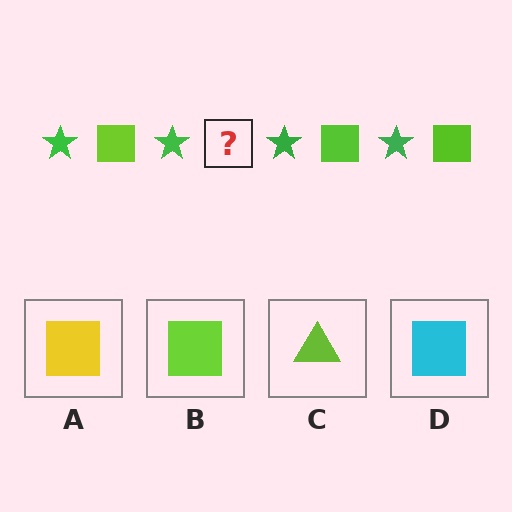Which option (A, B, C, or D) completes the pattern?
B.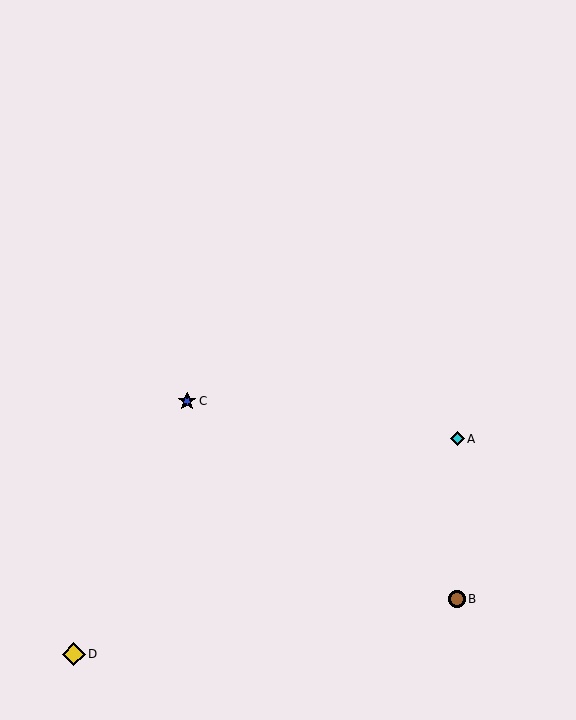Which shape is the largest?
The yellow diamond (labeled D) is the largest.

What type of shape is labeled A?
Shape A is a cyan diamond.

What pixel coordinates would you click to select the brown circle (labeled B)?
Click at (457, 599) to select the brown circle B.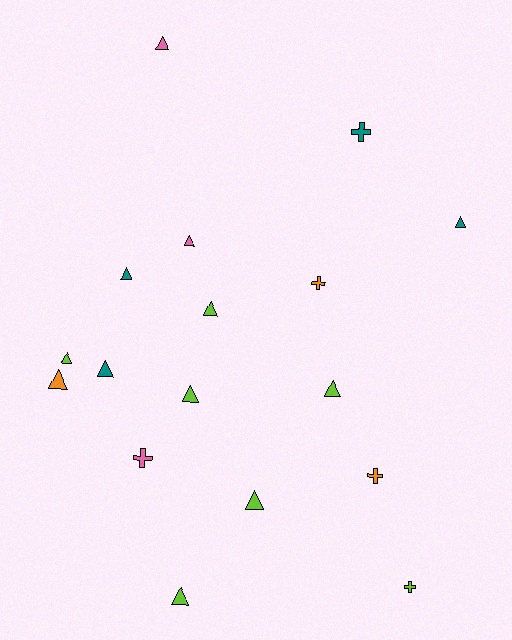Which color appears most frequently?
Lime, with 7 objects.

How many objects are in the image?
There are 17 objects.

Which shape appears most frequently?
Triangle, with 12 objects.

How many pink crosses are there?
There is 1 pink cross.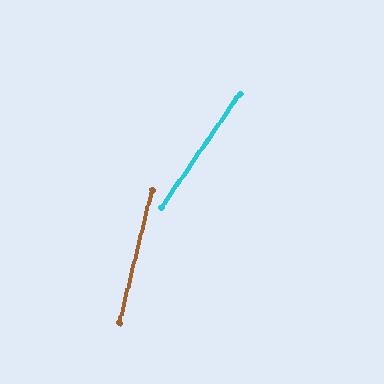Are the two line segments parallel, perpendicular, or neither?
Neither parallel nor perpendicular — they differ by about 21°.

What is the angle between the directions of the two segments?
Approximately 21 degrees.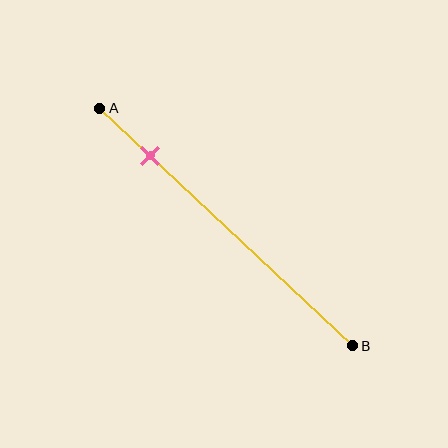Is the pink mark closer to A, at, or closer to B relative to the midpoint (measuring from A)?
The pink mark is closer to point A than the midpoint of segment AB.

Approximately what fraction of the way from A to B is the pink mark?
The pink mark is approximately 20% of the way from A to B.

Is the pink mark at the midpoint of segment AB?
No, the mark is at about 20% from A, not at the 50% midpoint.